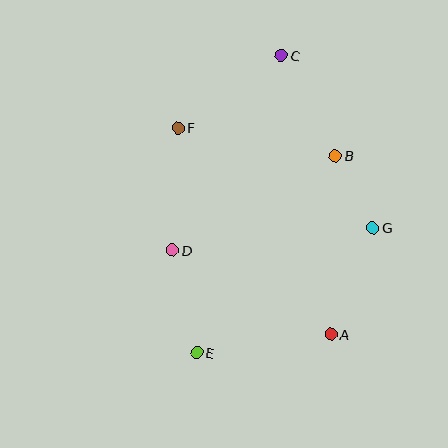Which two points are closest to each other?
Points B and G are closest to each other.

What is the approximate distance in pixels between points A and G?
The distance between A and G is approximately 114 pixels.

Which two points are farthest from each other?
Points C and E are farthest from each other.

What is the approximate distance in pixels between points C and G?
The distance between C and G is approximately 195 pixels.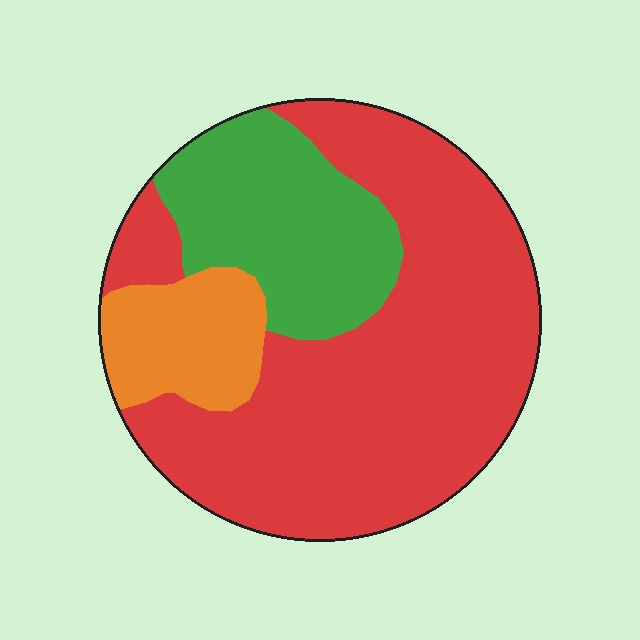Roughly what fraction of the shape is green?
Green takes up about one quarter (1/4) of the shape.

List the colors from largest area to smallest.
From largest to smallest: red, green, orange.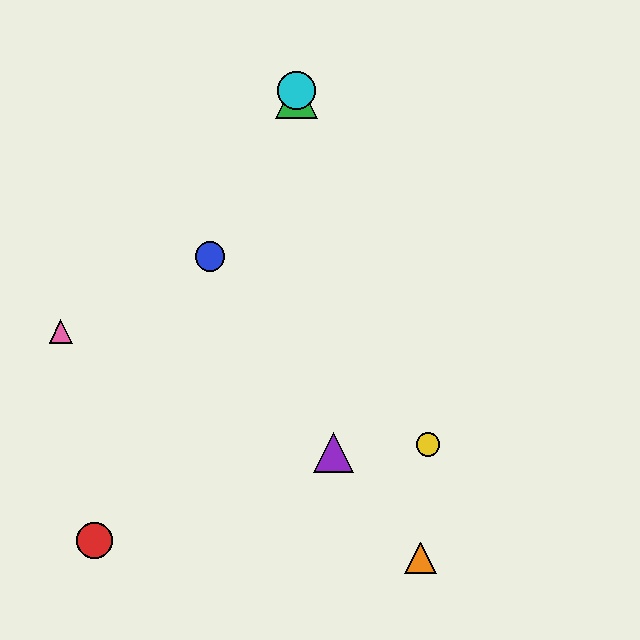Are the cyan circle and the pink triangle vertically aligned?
No, the cyan circle is at x≈296 and the pink triangle is at x≈61.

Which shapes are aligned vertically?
The green triangle, the cyan circle are aligned vertically.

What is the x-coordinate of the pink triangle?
The pink triangle is at x≈61.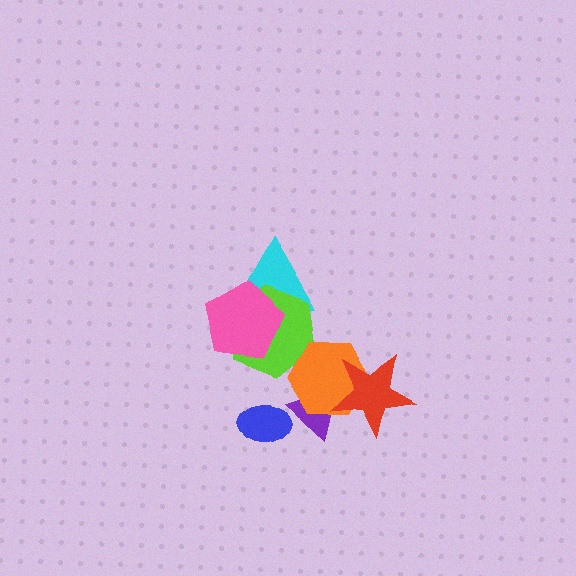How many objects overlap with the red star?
2 objects overlap with the red star.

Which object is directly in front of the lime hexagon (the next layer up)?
The pink pentagon is directly in front of the lime hexagon.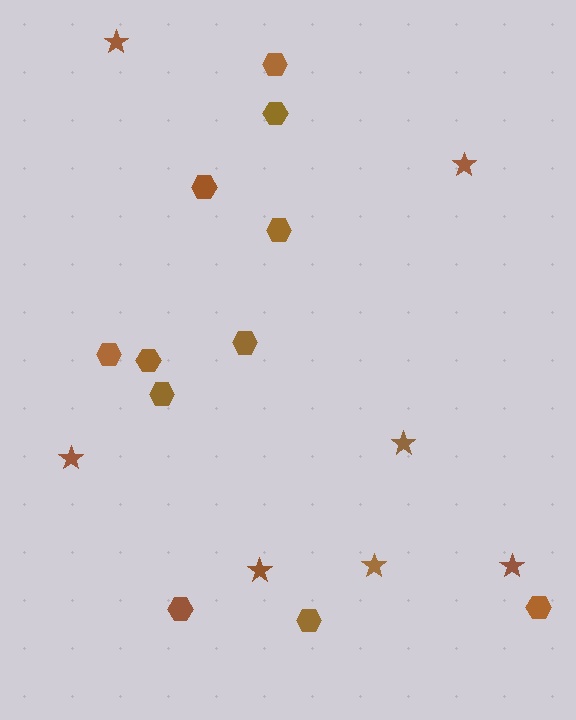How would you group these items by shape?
There are 2 groups: one group of hexagons (11) and one group of stars (7).